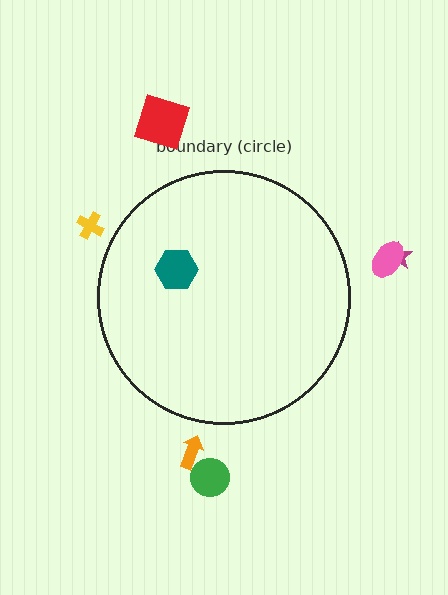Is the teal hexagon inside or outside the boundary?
Inside.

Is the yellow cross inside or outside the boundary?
Outside.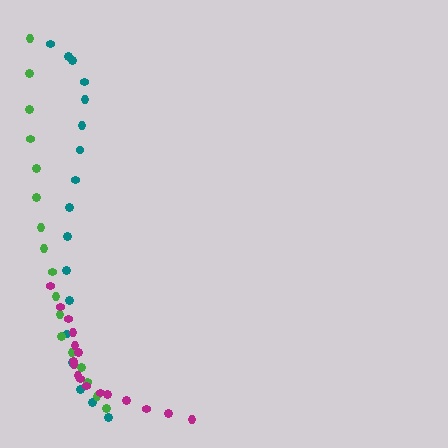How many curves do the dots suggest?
There are 3 distinct paths.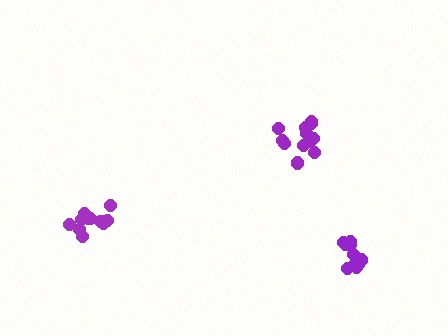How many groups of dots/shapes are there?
There are 3 groups.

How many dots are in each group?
Group 1: 12 dots, Group 2: 13 dots, Group 3: 11 dots (36 total).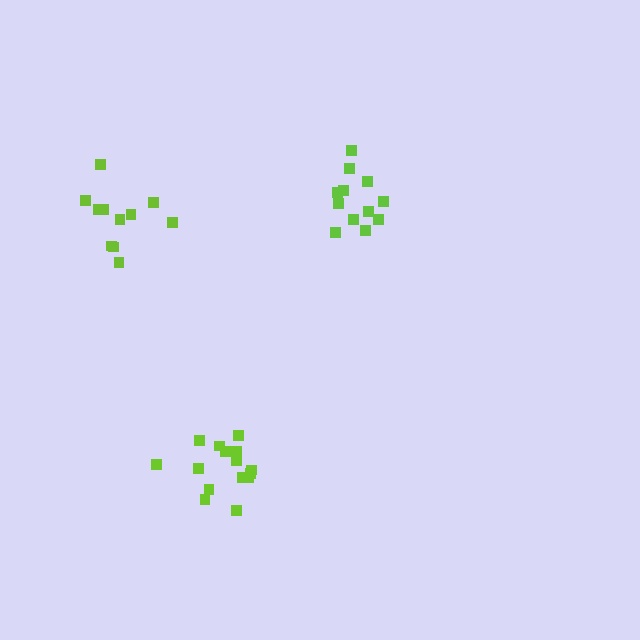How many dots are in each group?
Group 1: 12 dots, Group 2: 15 dots, Group 3: 11 dots (38 total).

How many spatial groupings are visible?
There are 3 spatial groupings.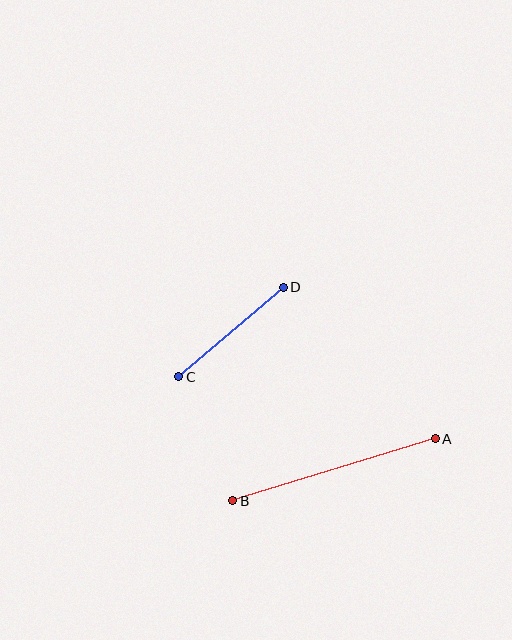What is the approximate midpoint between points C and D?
The midpoint is at approximately (231, 332) pixels.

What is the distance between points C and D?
The distance is approximately 137 pixels.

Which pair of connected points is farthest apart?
Points A and B are farthest apart.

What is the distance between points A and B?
The distance is approximately 212 pixels.